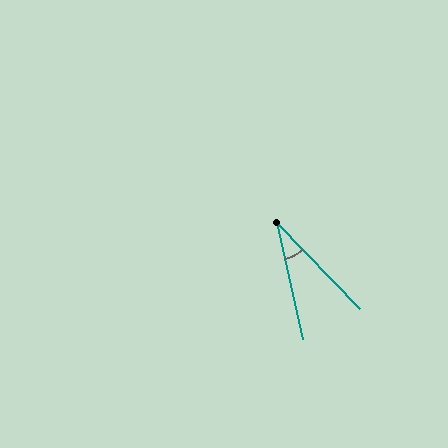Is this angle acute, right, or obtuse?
It is acute.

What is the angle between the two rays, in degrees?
Approximately 32 degrees.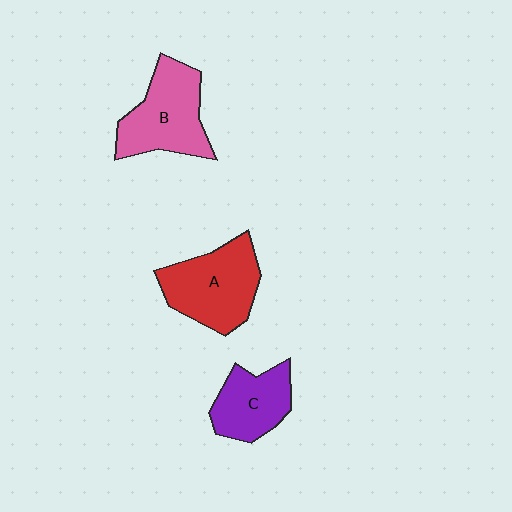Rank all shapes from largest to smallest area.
From largest to smallest: A (red), B (pink), C (purple).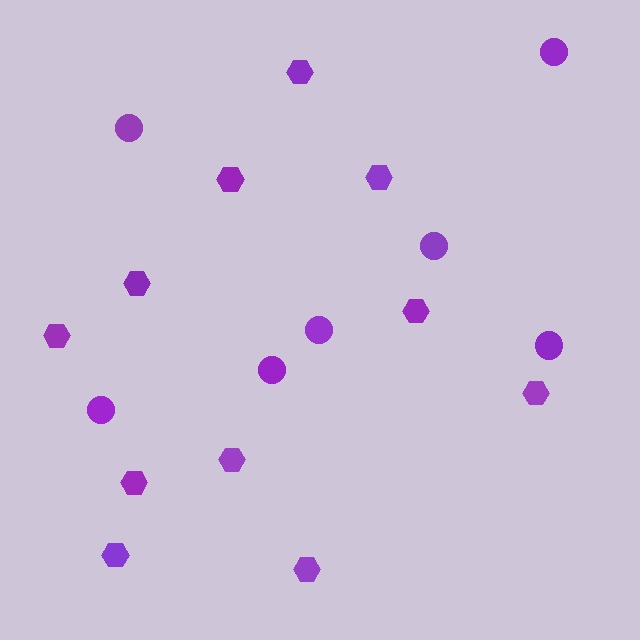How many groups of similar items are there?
There are 2 groups: one group of hexagons (11) and one group of circles (7).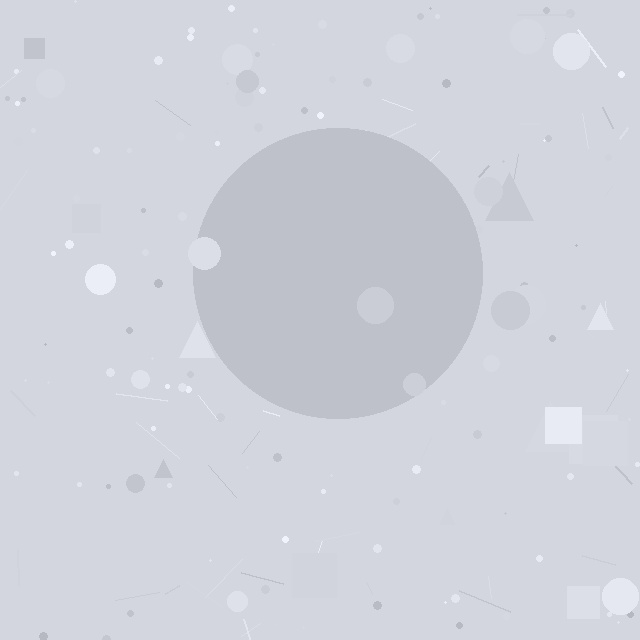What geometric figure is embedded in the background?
A circle is embedded in the background.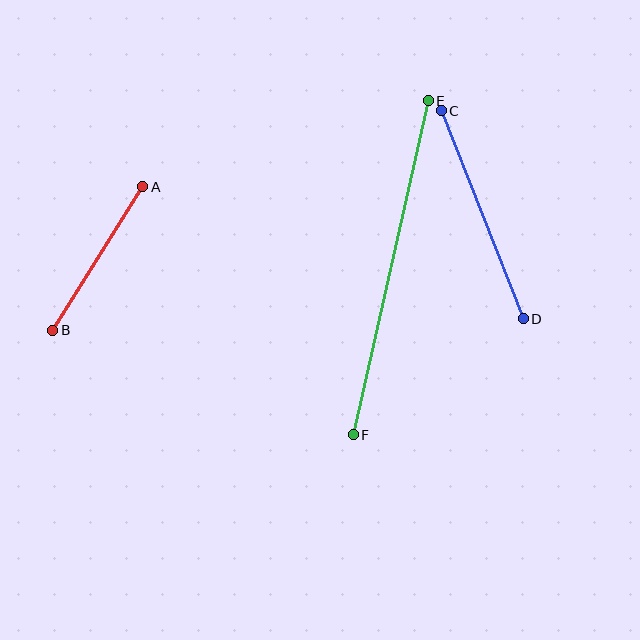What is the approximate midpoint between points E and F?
The midpoint is at approximately (391, 268) pixels.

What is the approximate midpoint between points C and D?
The midpoint is at approximately (482, 215) pixels.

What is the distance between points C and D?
The distance is approximately 224 pixels.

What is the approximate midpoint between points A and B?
The midpoint is at approximately (98, 258) pixels.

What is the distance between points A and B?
The distance is approximately 170 pixels.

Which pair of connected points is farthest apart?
Points E and F are farthest apart.